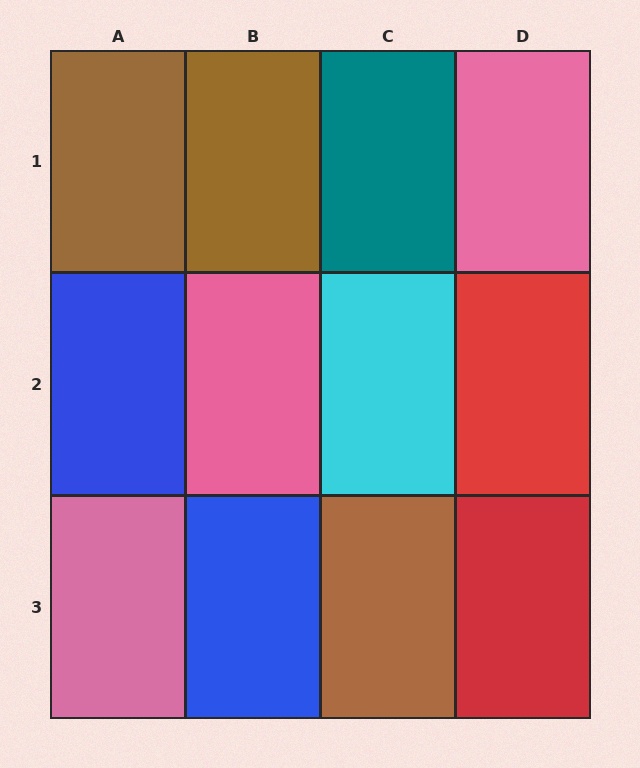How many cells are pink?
3 cells are pink.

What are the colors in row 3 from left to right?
Pink, blue, brown, red.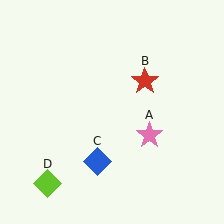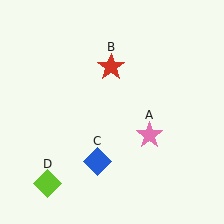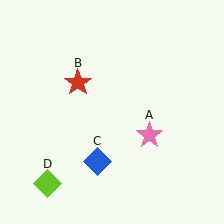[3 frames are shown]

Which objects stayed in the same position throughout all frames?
Pink star (object A) and blue diamond (object C) and lime diamond (object D) remained stationary.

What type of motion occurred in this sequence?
The red star (object B) rotated counterclockwise around the center of the scene.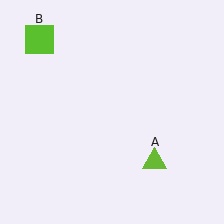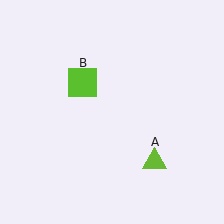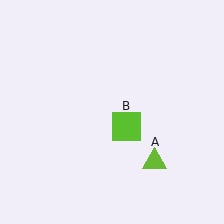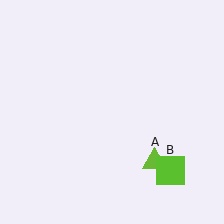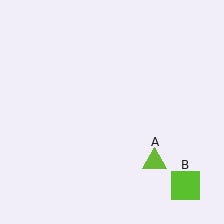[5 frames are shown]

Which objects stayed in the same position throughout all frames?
Lime triangle (object A) remained stationary.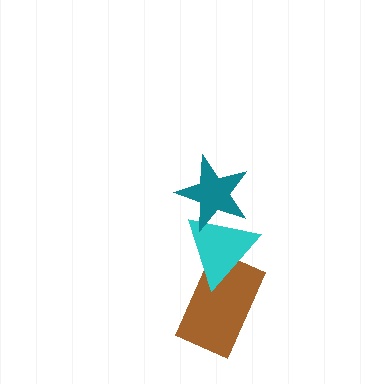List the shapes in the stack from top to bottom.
From top to bottom: the teal star, the cyan triangle, the brown rectangle.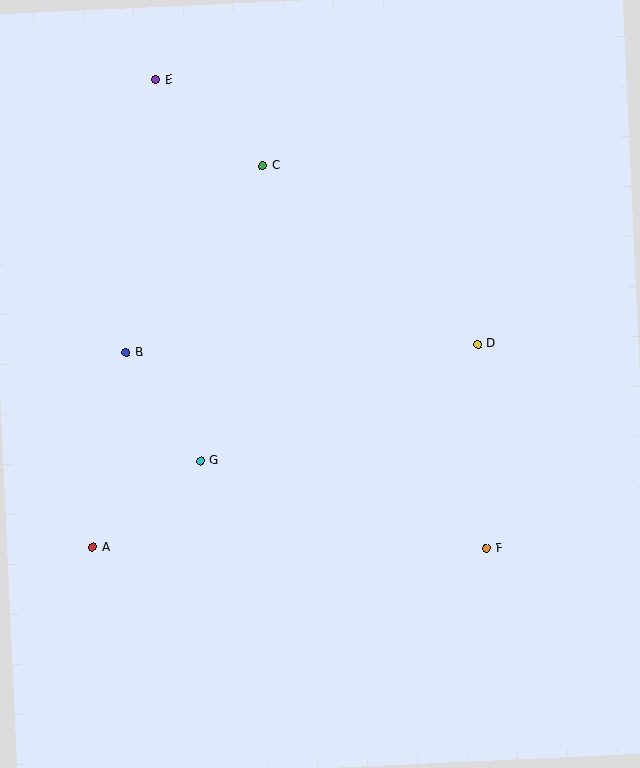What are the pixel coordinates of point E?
Point E is at (156, 80).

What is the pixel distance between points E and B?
The distance between E and B is 274 pixels.